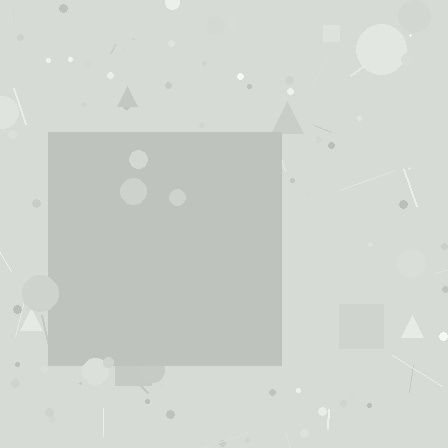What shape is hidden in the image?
A square is hidden in the image.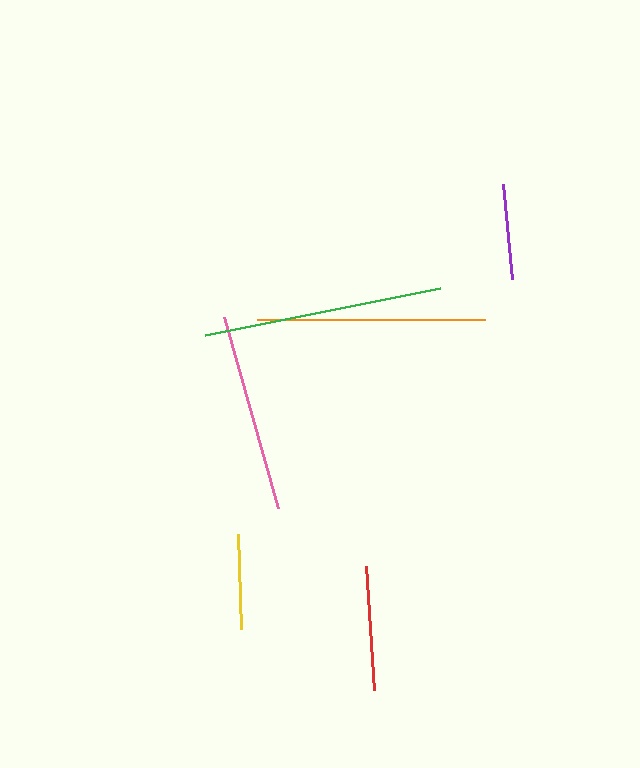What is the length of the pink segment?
The pink segment is approximately 199 pixels long.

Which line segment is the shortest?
The yellow line is the shortest at approximately 95 pixels.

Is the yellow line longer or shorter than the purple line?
The purple line is longer than the yellow line.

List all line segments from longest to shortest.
From longest to shortest: green, orange, pink, red, purple, yellow.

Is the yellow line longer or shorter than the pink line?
The pink line is longer than the yellow line.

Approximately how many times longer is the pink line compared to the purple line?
The pink line is approximately 2.1 times the length of the purple line.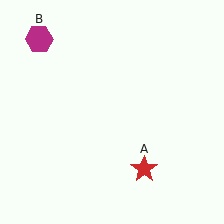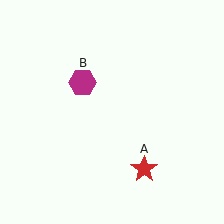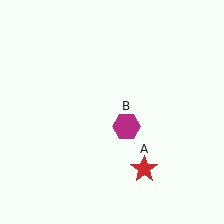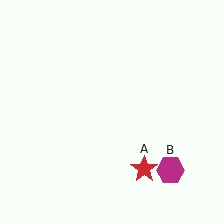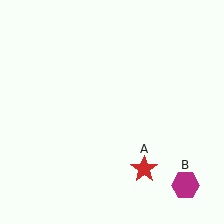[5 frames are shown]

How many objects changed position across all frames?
1 object changed position: magenta hexagon (object B).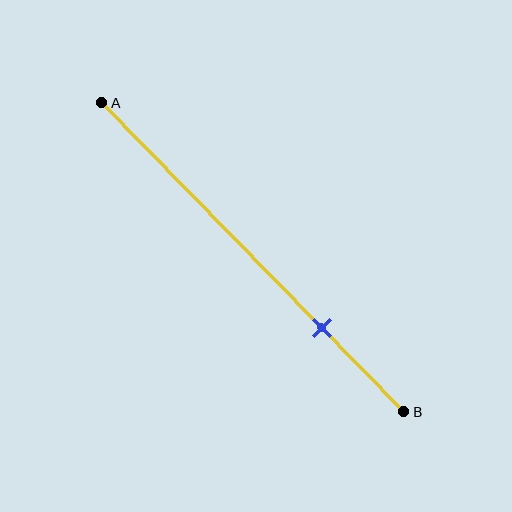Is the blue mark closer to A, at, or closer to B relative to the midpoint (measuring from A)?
The blue mark is closer to point B than the midpoint of segment AB.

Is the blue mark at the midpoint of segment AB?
No, the mark is at about 75% from A, not at the 50% midpoint.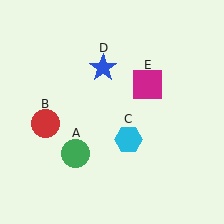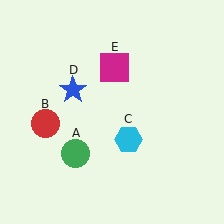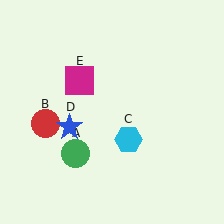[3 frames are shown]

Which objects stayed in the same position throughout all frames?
Green circle (object A) and red circle (object B) and cyan hexagon (object C) remained stationary.